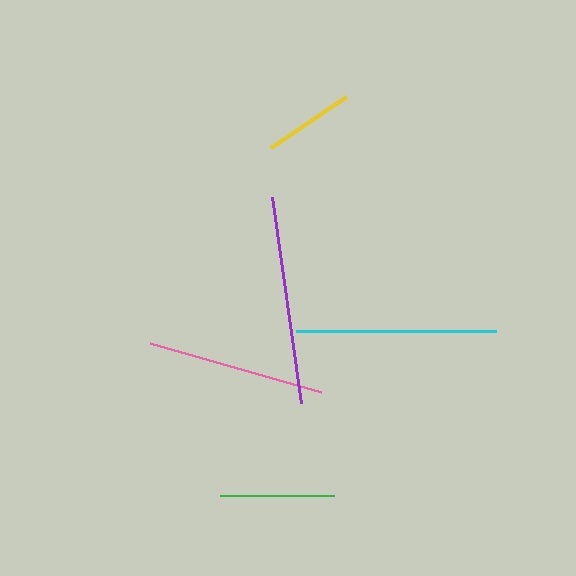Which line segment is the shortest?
The yellow line is the shortest at approximately 90 pixels.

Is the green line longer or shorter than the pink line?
The pink line is longer than the green line.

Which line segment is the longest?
The purple line is the longest at approximately 208 pixels.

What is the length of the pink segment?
The pink segment is approximately 178 pixels long.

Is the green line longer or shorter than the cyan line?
The cyan line is longer than the green line.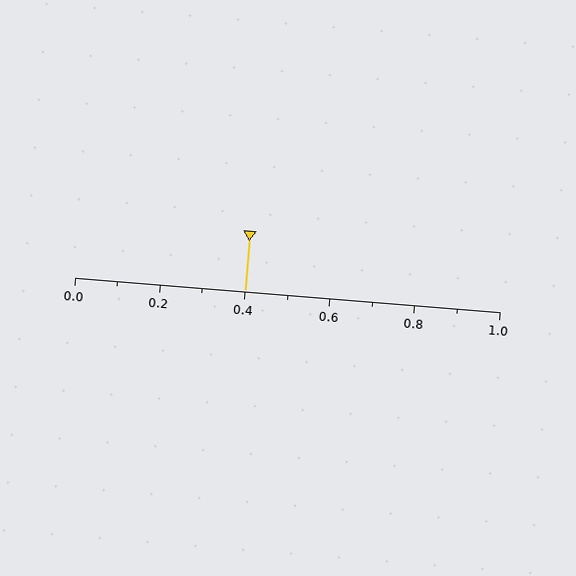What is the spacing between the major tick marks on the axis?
The major ticks are spaced 0.2 apart.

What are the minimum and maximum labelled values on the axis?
The axis runs from 0.0 to 1.0.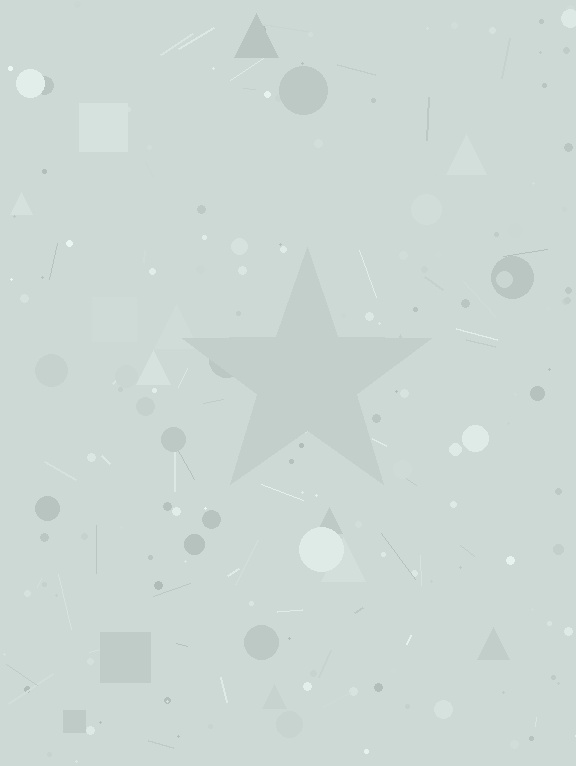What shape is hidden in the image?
A star is hidden in the image.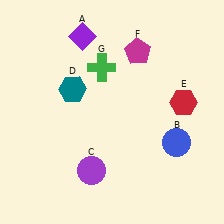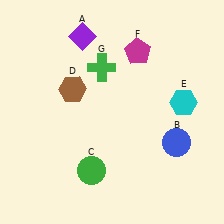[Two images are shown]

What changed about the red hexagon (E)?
In Image 1, E is red. In Image 2, it changed to cyan.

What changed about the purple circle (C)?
In Image 1, C is purple. In Image 2, it changed to green.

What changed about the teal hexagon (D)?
In Image 1, D is teal. In Image 2, it changed to brown.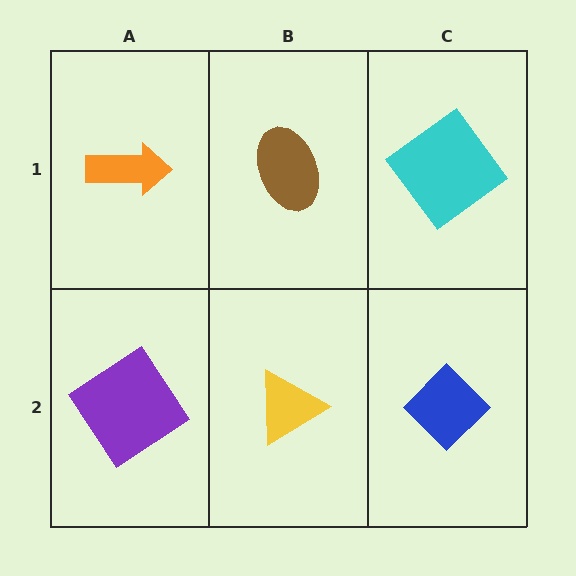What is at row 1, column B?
A brown ellipse.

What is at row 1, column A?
An orange arrow.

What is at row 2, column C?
A blue diamond.